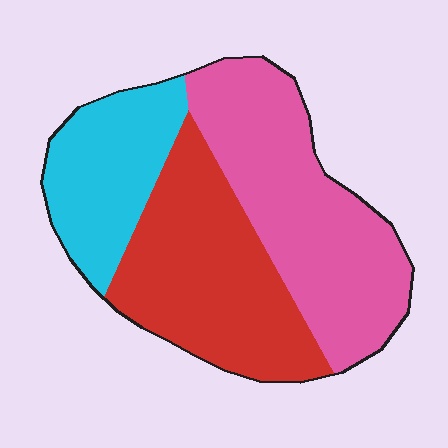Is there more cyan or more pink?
Pink.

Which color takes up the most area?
Pink, at roughly 40%.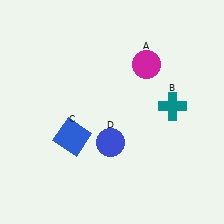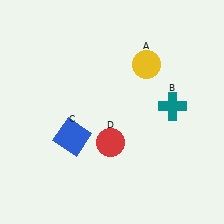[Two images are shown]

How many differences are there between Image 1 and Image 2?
There are 2 differences between the two images.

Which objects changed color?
A changed from magenta to yellow. D changed from blue to red.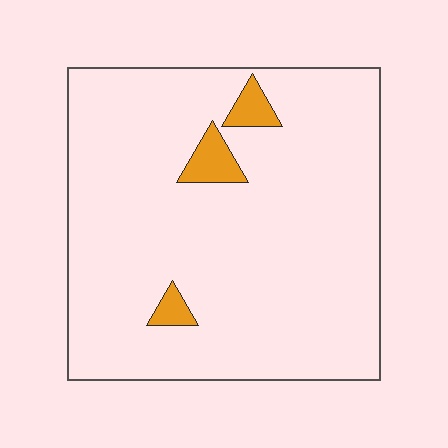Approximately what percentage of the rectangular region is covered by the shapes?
Approximately 5%.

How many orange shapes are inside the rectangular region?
3.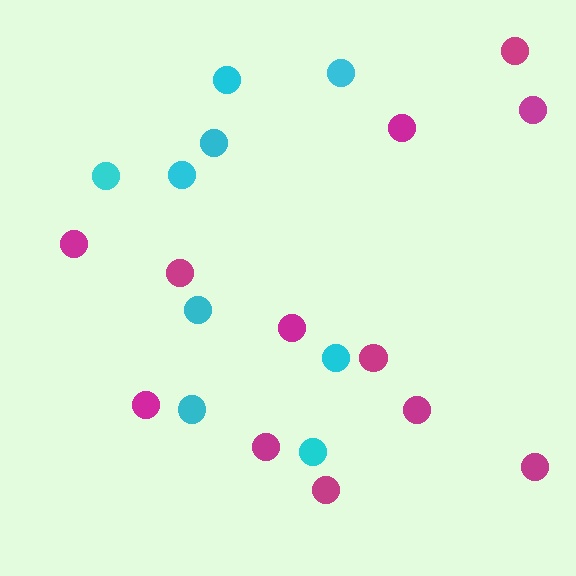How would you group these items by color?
There are 2 groups: one group of cyan circles (9) and one group of magenta circles (12).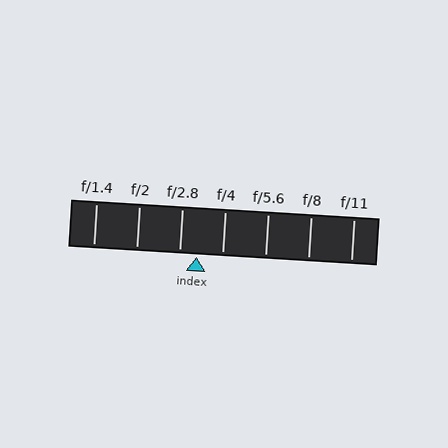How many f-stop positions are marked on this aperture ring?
There are 7 f-stop positions marked.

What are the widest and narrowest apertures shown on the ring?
The widest aperture shown is f/1.4 and the narrowest is f/11.